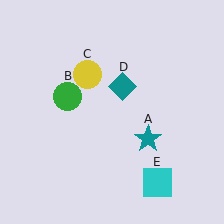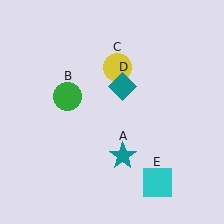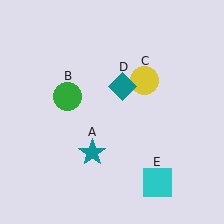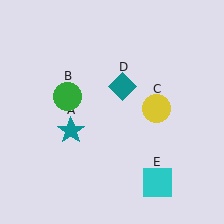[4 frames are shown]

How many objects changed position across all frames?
2 objects changed position: teal star (object A), yellow circle (object C).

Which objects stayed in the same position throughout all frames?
Green circle (object B) and teal diamond (object D) and cyan square (object E) remained stationary.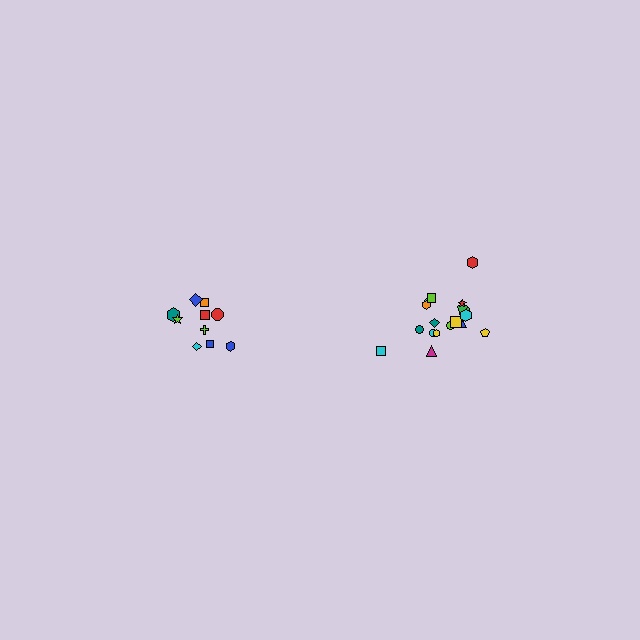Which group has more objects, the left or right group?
The right group.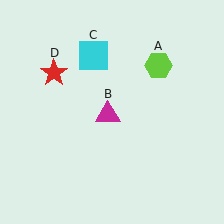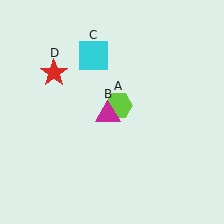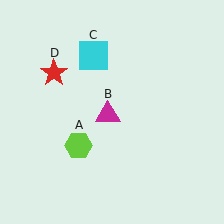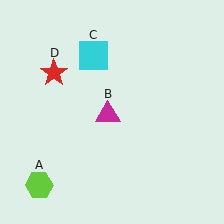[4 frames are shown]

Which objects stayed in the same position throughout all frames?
Magenta triangle (object B) and cyan square (object C) and red star (object D) remained stationary.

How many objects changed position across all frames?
1 object changed position: lime hexagon (object A).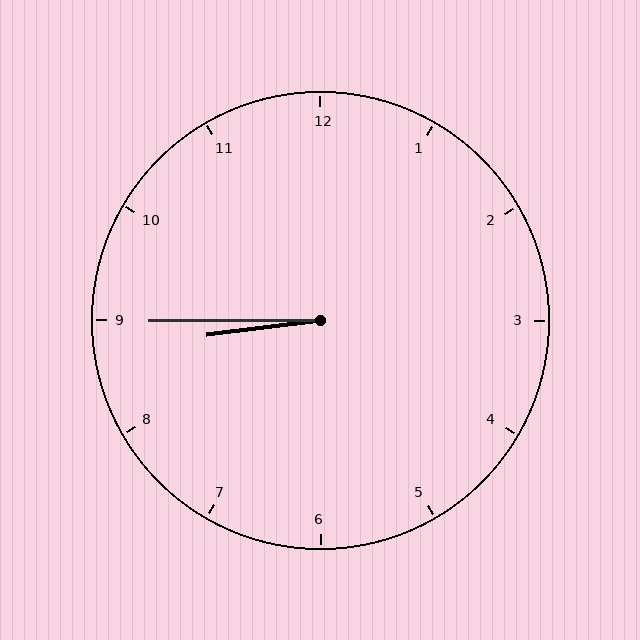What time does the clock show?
8:45.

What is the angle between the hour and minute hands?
Approximately 8 degrees.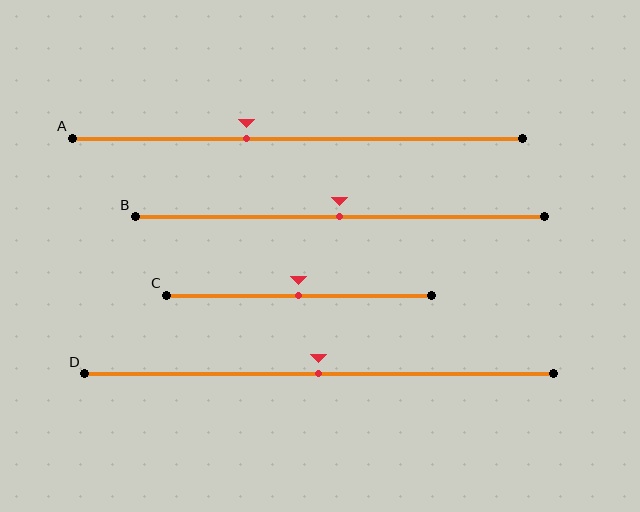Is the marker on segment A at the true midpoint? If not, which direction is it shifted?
No, the marker on segment A is shifted to the left by about 11% of the segment length.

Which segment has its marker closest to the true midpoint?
Segment B has its marker closest to the true midpoint.